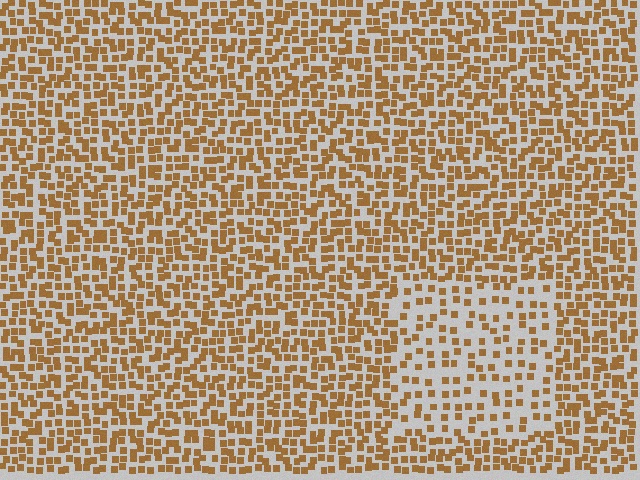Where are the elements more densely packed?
The elements are more densely packed outside the rectangle boundary.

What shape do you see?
I see a rectangle.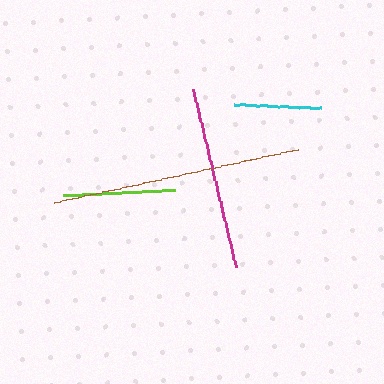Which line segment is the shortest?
The cyan line is the shortest at approximately 87 pixels.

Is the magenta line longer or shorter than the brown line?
The brown line is longer than the magenta line.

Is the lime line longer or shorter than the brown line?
The brown line is longer than the lime line.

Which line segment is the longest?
The brown line is the longest at approximately 249 pixels.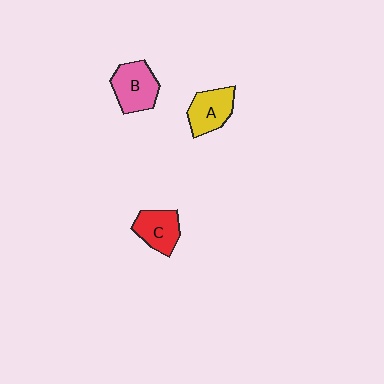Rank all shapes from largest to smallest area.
From largest to smallest: B (pink), A (yellow), C (red).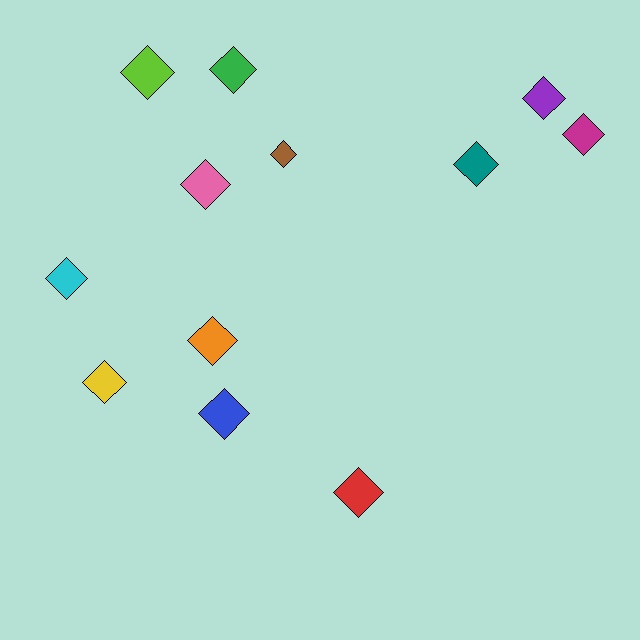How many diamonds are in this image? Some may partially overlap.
There are 12 diamonds.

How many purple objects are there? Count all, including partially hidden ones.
There is 1 purple object.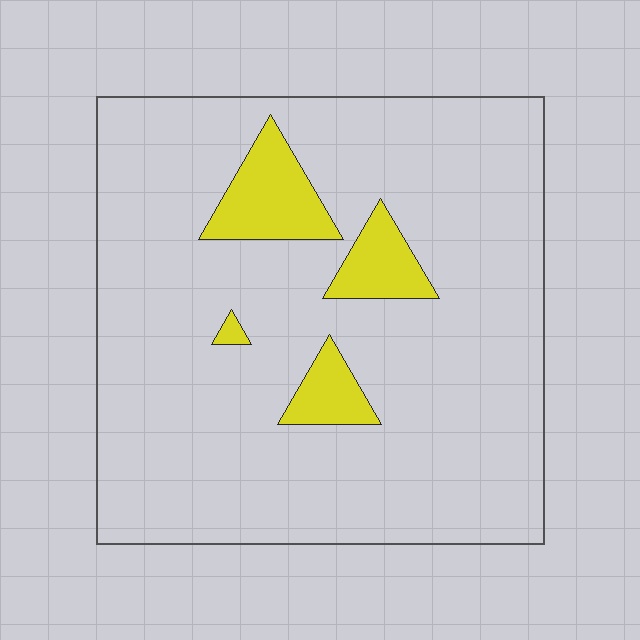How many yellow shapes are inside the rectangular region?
4.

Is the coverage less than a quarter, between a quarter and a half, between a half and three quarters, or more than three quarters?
Less than a quarter.